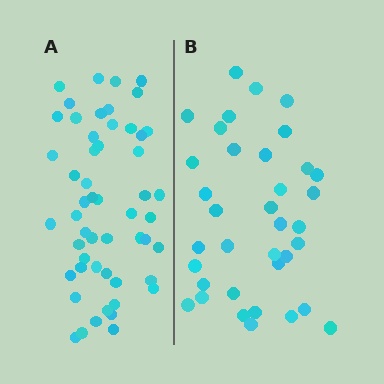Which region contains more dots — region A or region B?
Region A (the left region) has more dots.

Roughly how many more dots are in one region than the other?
Region A has approximately 15 more dots than region B.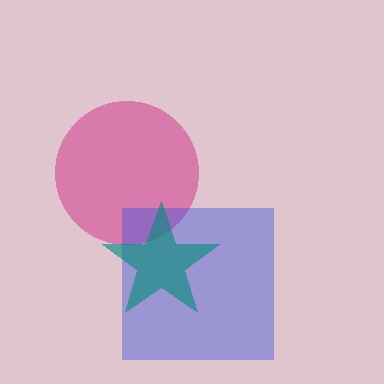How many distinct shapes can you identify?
There are 3 distinct shapes: a magenta circle, a blue square, a teal star.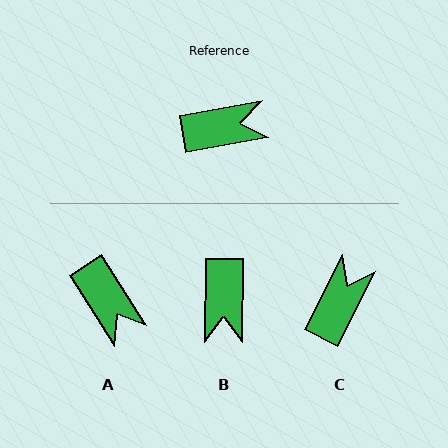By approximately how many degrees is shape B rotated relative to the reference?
Approximately 101 degrees clockwise.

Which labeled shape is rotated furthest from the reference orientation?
B, about 101 degrees away.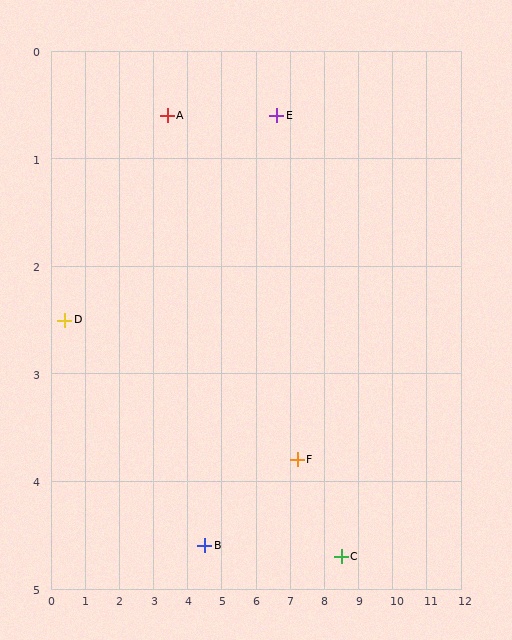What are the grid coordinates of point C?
Point C is at approximately (8.5, 4.7).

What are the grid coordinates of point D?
Point D is at approximately (0.4, 2.5).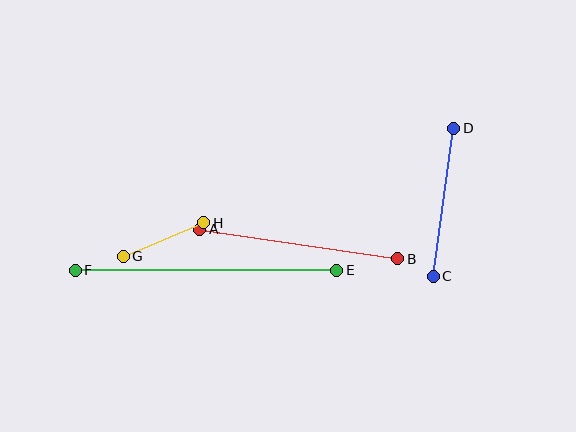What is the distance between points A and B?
The distance is approximately 200 pixels.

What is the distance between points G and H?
The distance is approximately 87 pixels.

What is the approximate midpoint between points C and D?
The midpoint is at approximately (443, 202) pixels.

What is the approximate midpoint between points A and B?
The midpoint is at approximately (299, 244) pixels.